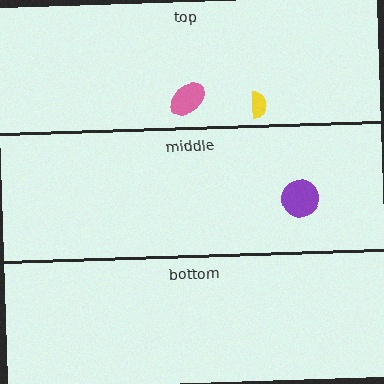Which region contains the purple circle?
The middle region.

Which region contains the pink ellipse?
The top region.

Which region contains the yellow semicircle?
The top region.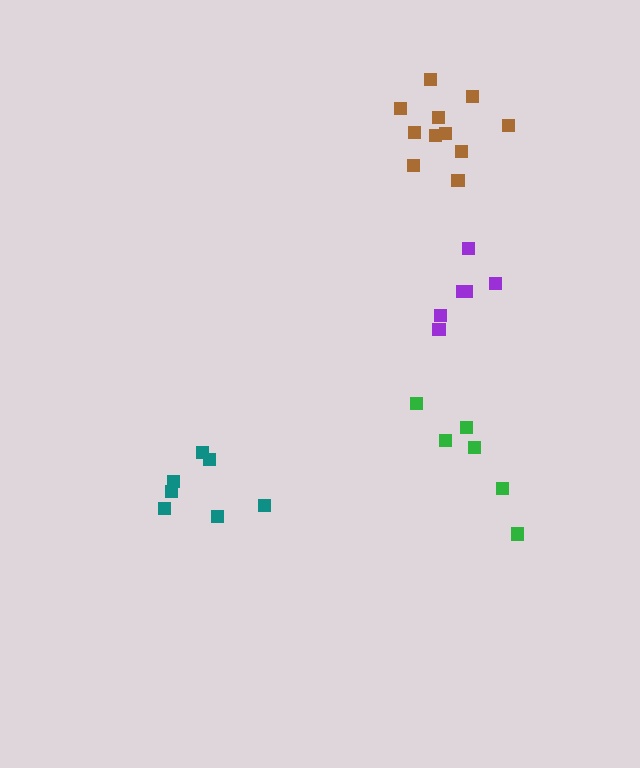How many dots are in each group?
Group 1: 6 dots, Group 2: 7 dots, Group 3: 11 dots, Group 4: 6 dots (30 total).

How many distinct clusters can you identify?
There are 4 distinct clusters.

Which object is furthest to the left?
The teal cluster is leftmost.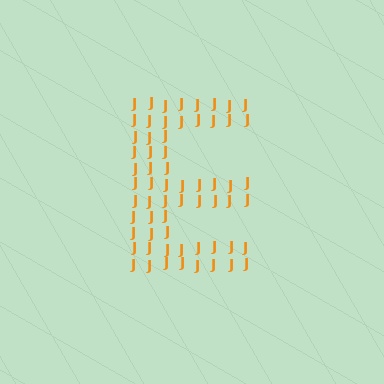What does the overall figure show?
The overall figure shows the letter E.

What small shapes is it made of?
It is made of small letter J's.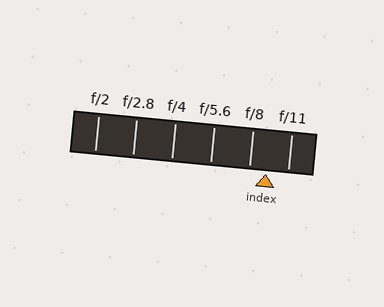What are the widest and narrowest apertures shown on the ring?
The widest aperture shown is f/2 and the narrowest is f/11.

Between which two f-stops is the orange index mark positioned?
The index mark is between f/8 and f/11.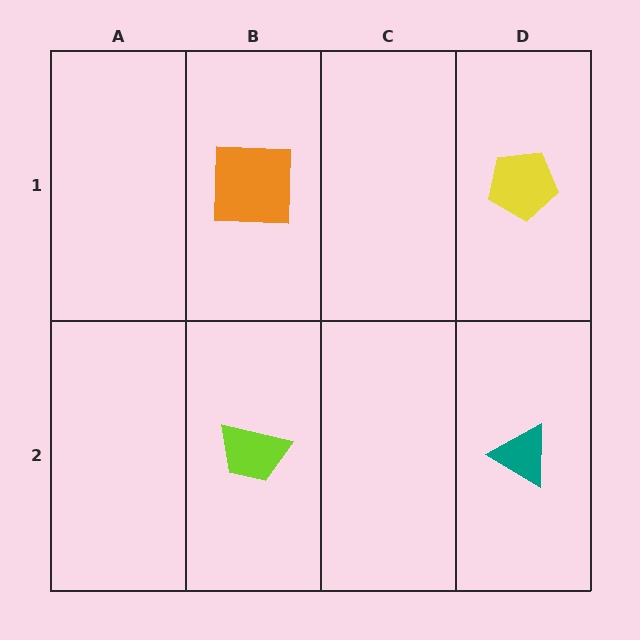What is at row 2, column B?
A lime trapezoid.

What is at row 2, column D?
A teal triangle.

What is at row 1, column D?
A yellow pentagon.